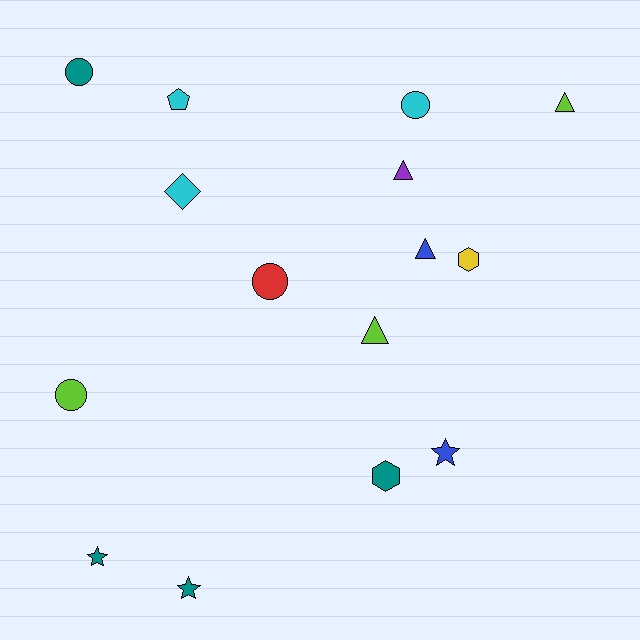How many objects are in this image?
There are 15 objects.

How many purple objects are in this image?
There is 1 purple object.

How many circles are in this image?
There are 4 circles.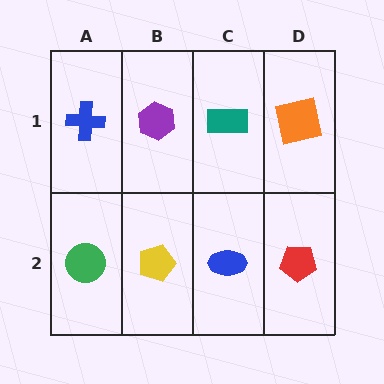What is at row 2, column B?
A yellow pentagon.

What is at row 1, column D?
An orange square.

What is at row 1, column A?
A blue cross.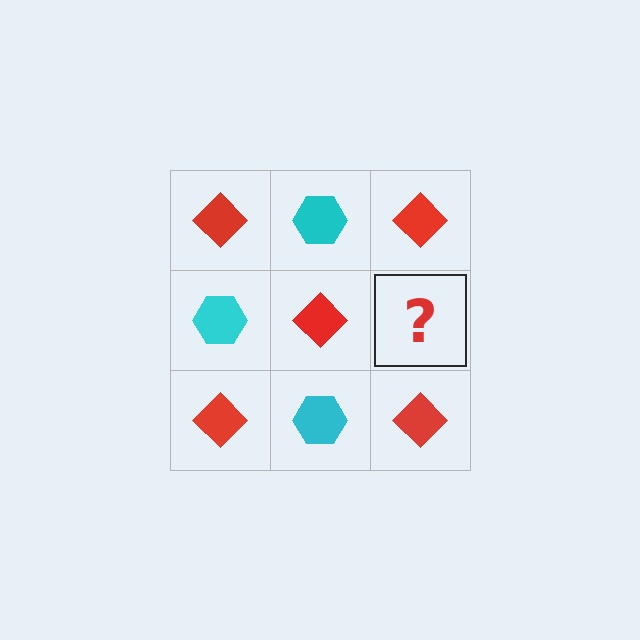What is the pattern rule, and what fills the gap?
The rule is that it alternates red diamond and cyan hexagon in a checkerboard pattern. The gap should be filled with a cyan hexagon.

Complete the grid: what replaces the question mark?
The question mark should be replaced with a cyan hexagon.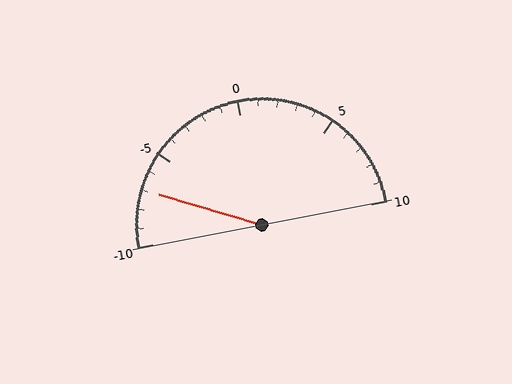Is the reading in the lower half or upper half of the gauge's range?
The reading is in the lower half of the range (-10 to 10).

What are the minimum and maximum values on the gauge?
The gauge ranges from -10 to 10.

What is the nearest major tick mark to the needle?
The nearest major tick mark is -5.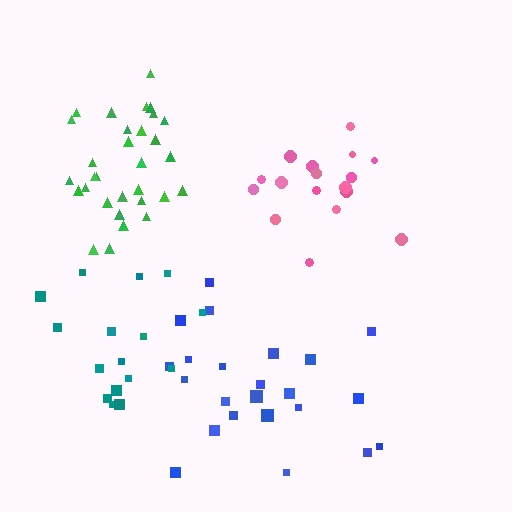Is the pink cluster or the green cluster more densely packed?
Green.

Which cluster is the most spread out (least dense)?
Blue.